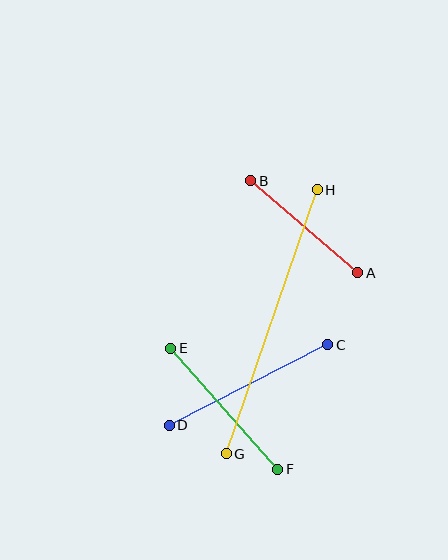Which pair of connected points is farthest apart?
Points G and H are farthest apart.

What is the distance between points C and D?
The distance is approximately 177 pixels.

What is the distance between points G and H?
The distance is approximately 279 pixels.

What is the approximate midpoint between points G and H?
The midpoint is at approximately (272, 322) pixels.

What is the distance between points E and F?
The distance is approximately 161 pixels.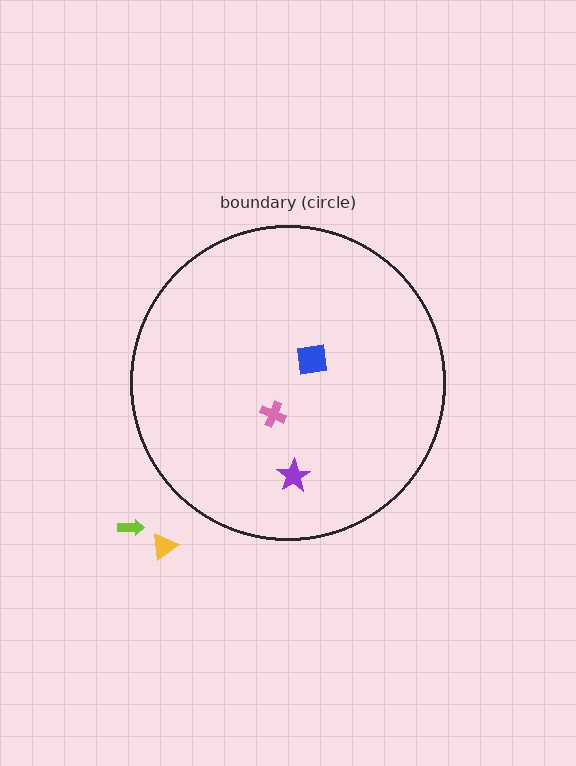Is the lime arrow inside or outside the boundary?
Outside.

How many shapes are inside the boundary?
3 inside, 2 outside.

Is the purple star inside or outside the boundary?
Inside.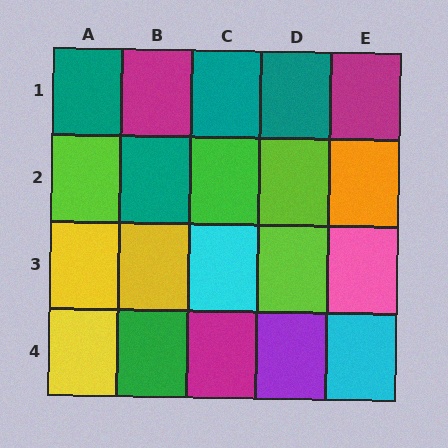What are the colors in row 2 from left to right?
Lime, teal, green, lime, orange.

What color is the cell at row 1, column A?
Teal.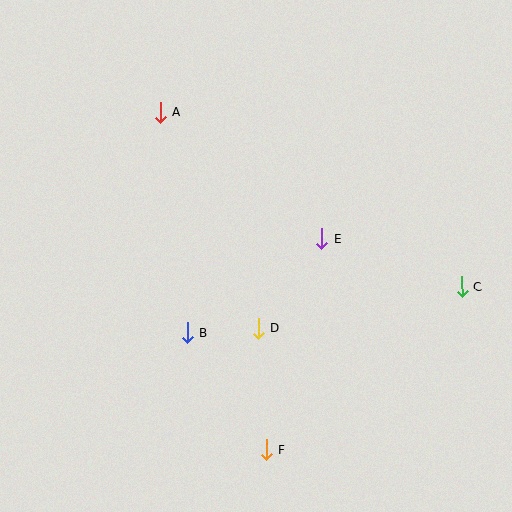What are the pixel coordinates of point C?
Point C is at (462, 287).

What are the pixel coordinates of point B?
Point B is at (187, 333).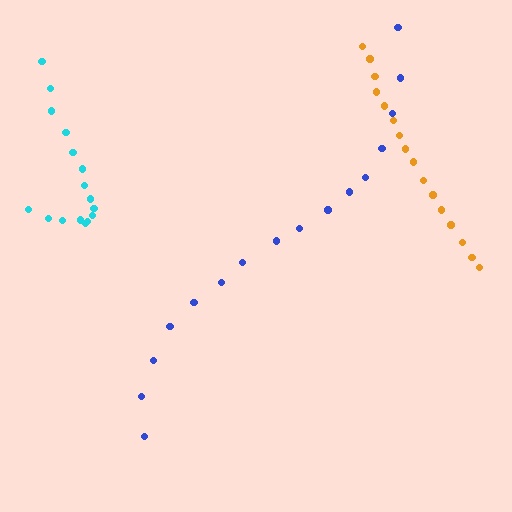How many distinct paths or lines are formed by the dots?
There are 3 distinct paths.